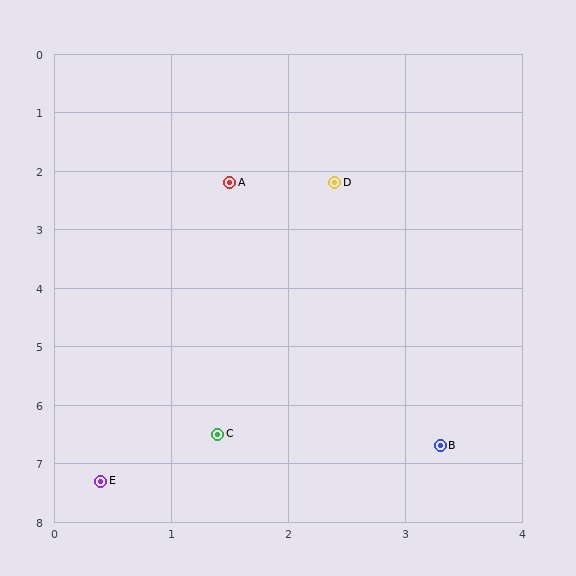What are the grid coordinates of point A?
Point A is at approximately (1.5, 2.2).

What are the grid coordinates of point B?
Point B is at approximately (3.3, 6.7).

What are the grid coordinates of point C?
Point C is at approximately (1.4, 6.5).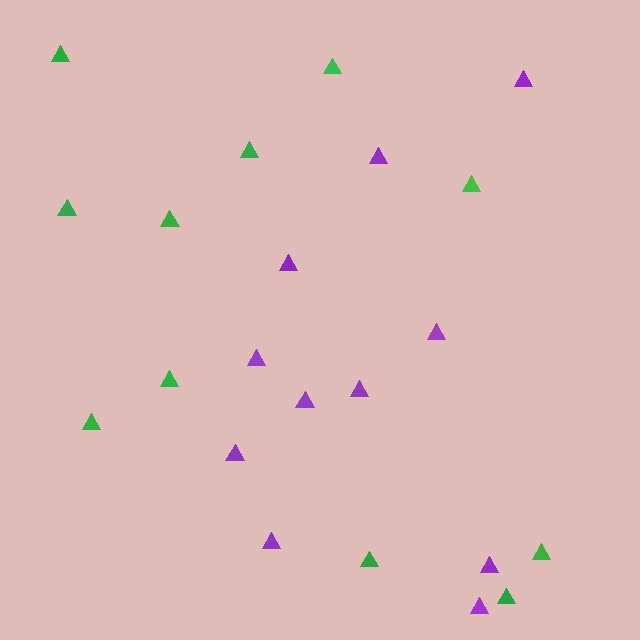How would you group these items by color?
There are 2 groups: one group of purple triangles (11) and one group of green triangles (11).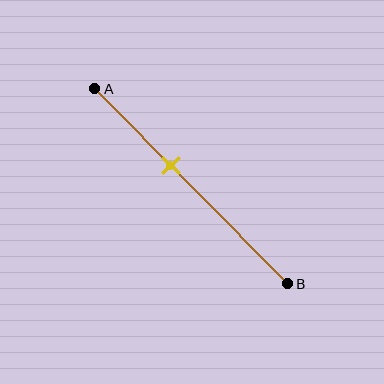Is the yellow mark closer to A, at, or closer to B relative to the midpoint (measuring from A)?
The yellow mark is closer to point A than the midpoint of segment AB.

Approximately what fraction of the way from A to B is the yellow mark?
The yellow mark is approximately 40% of the way from A to B.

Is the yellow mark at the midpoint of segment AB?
No, the mark is at about 40% from A, not at the 50% midpoint.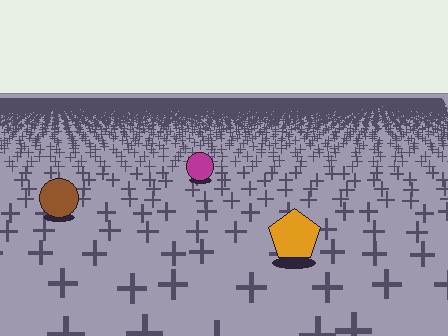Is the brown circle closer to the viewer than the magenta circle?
Yes. The brown circle is closer — you can tell from the texture gradient: the ground texture is coarser near it.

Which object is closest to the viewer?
The orange pentagon is closest. The texture marks near it are larger and more spread out.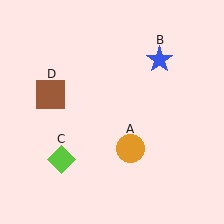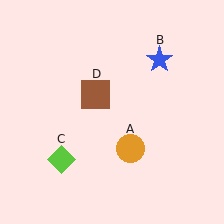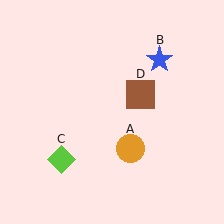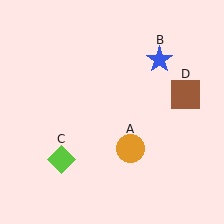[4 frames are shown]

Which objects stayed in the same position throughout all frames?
Orange circle (object A) and blue star (object B) and lime diamond (object C) remained stationary.